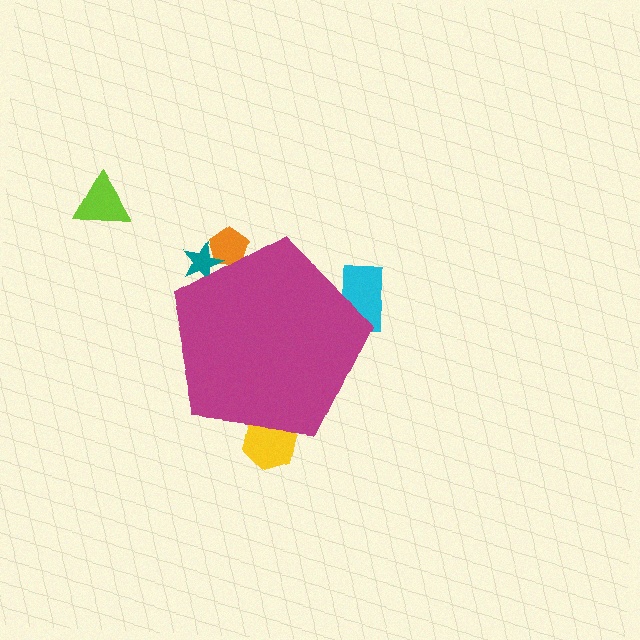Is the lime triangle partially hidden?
No, the lime triangle is fully visible.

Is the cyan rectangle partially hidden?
Yes, the cyan rectangle is partially hidden behind the magenta pentagon.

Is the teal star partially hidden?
Yes, the teal star is partially hidden behind the magenta pentagon.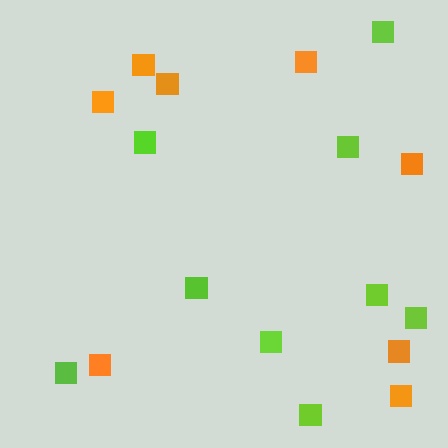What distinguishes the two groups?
There are 2 groups: one group of orange squares (8) and one group of lime squares (9).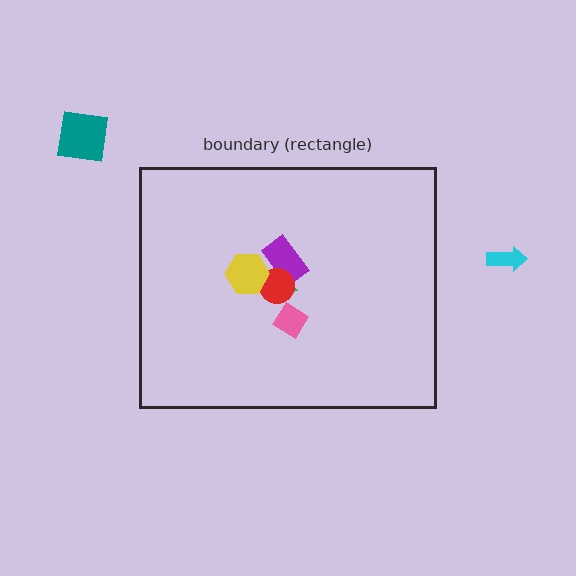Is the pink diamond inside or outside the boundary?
Inside.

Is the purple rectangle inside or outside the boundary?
Inside.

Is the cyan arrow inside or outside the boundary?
Outside.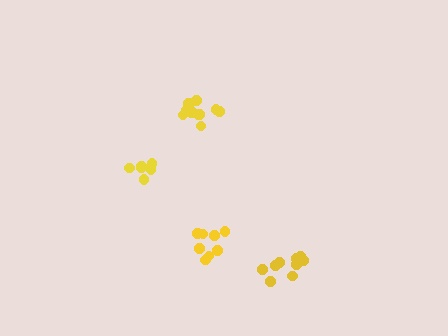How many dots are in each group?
Group 1: 11 dots, Group 2: 8 dots, Group 3: 9 dots, Group 4: 6 dots (34 total).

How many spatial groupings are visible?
There are 4 spatial groupings.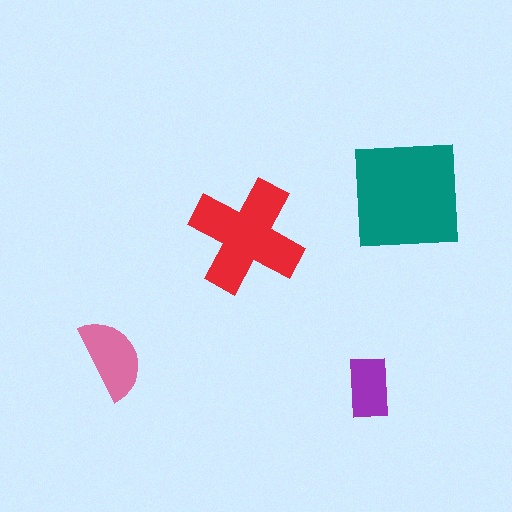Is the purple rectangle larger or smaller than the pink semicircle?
Smaller.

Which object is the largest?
The teal square.